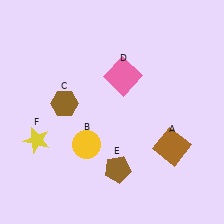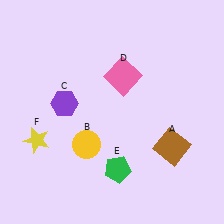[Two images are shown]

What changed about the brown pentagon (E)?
In Image 1, E is brown. In Image 2, it changed to green.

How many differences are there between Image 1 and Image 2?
There are 2 differences between the two images.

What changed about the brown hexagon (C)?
In Image 1, C is brown. In Image 2, it changed to purple.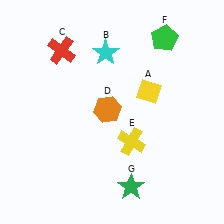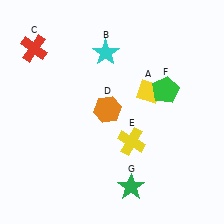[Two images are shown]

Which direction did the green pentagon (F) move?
The green pentagon (F) moved down.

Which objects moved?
The objects that moved are: the red cross (C), the green pentagon (F).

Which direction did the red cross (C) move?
The red cross (C) moved left.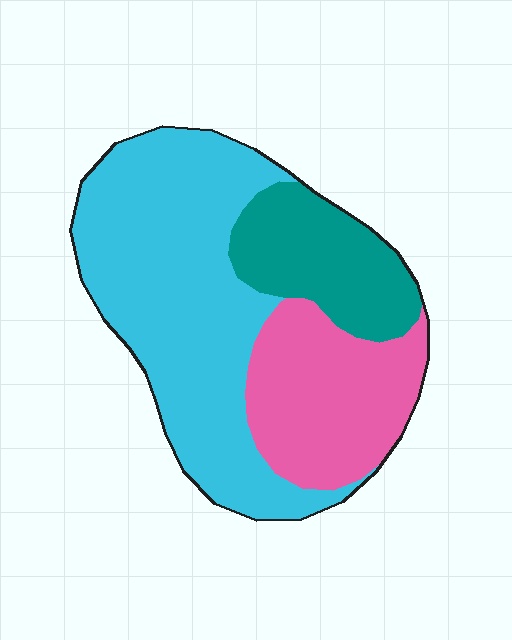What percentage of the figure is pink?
Pink takes up about one quarter (1/4) of the figure.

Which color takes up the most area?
Cyan, at roughly 55%.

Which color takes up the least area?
Teal, at roughly 20%.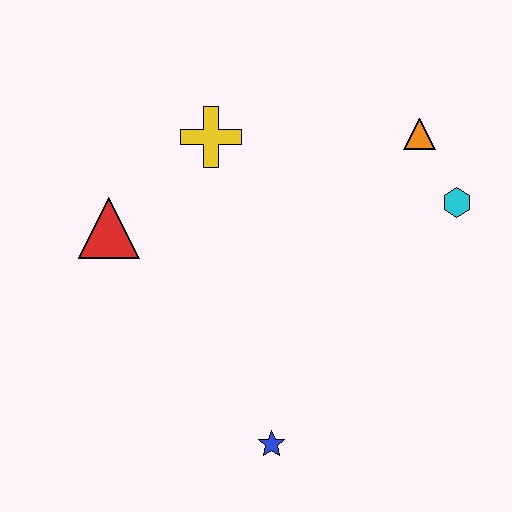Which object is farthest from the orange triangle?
The blue star is farthest from the orange triangle.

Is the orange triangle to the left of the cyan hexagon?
Yes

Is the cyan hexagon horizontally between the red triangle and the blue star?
No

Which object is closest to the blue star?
The red triangle is closest to the blue star.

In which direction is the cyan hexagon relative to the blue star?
The cyan hexagon is above the blue star.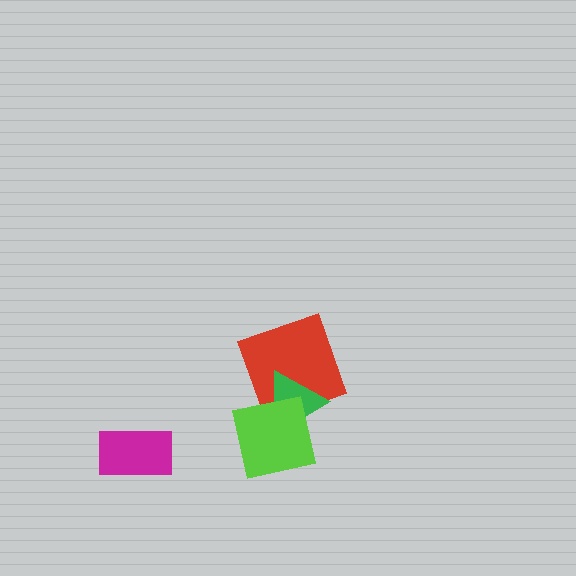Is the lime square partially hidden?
No, no other shape covers it.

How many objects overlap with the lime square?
1 object overlaps with the lime square.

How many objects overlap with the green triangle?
2 objects overlap with the green triangle.